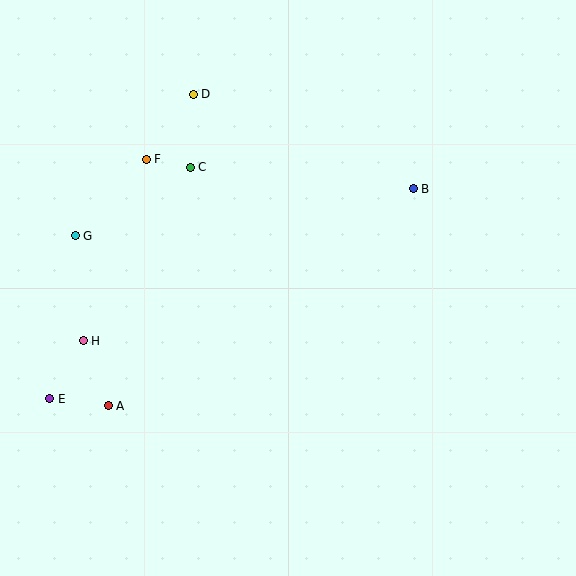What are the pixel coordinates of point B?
Point B is at (413, 189).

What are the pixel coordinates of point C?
Point C is at (190, 167).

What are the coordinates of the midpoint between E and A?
The midpoint between E and A is at (79, 402).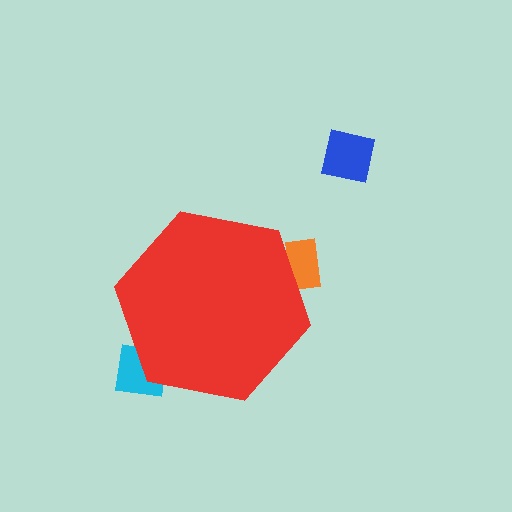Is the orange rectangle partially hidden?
Yes, the orange rectangle is partially hidden behind the red hexagon.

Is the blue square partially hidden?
No, the blue square is fully visible.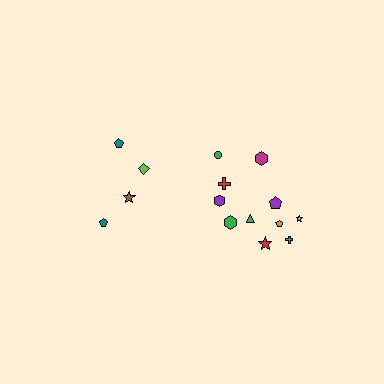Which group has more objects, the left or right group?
The right group.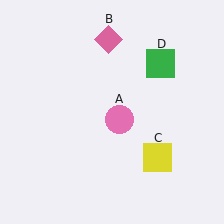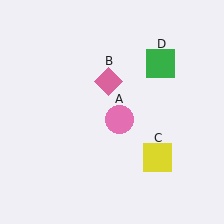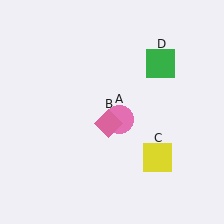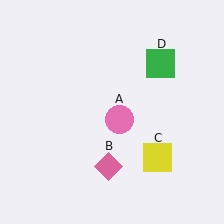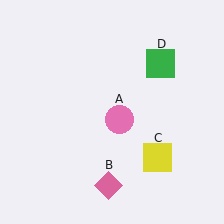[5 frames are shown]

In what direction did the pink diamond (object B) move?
The pink diamond (object B) moved down.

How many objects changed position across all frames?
1 object changed position: pink diamond (object B).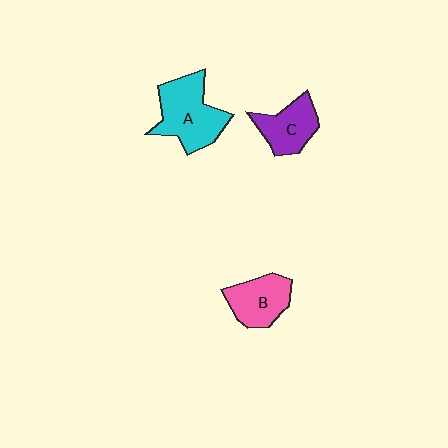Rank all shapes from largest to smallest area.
From largest to smallest: A (cyan), B (pink), C (purple).